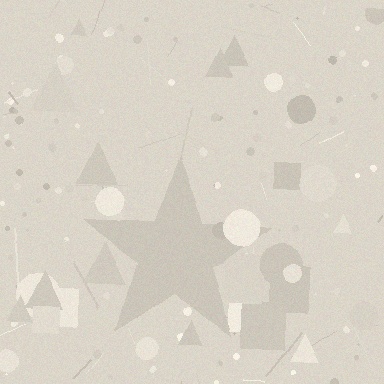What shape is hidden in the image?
A star is hidden in the image.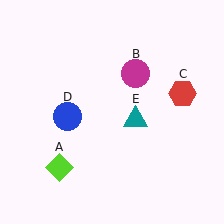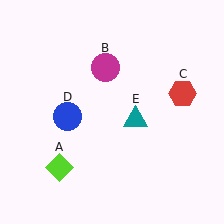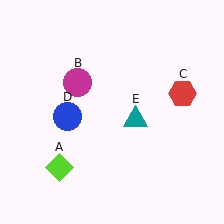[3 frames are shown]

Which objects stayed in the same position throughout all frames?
Lime diamond (object A) and red hexagon (object C) and blue circle (object D) and teal triangle (object E) remained stationary.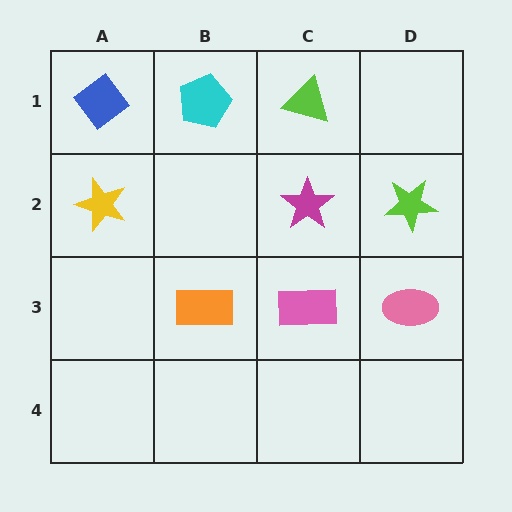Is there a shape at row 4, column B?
No, that cell is empty.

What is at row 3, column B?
An orange rectangle.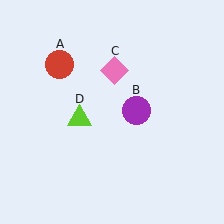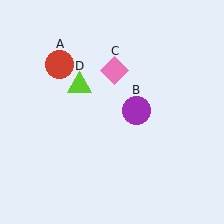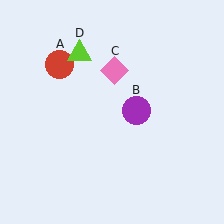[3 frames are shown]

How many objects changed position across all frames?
1 object changed position: lime triangle (object D).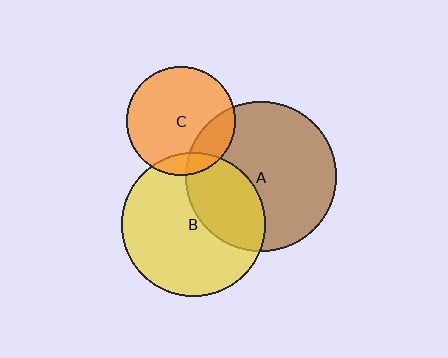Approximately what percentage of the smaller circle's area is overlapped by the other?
Approximately 35%.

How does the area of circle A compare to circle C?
Approximately 1.9 times.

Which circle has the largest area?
Circle A (brown).